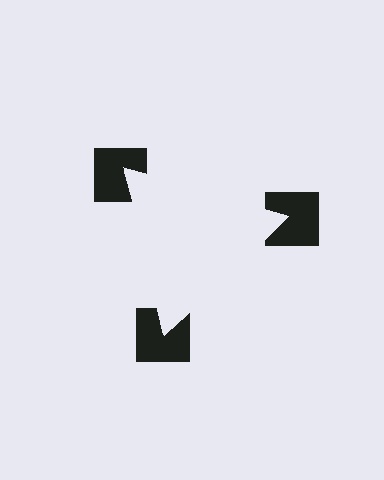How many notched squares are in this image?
There are 3 — one at each vertex of the illusory triangle.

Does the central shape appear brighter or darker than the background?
It typically appears slightly brighter than the background, even though no actual brightness change is drawn.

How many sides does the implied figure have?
3 sides.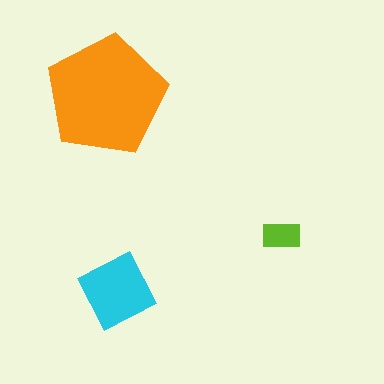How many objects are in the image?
There are 3 objects in the image.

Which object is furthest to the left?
The orange pentagon is leftmost.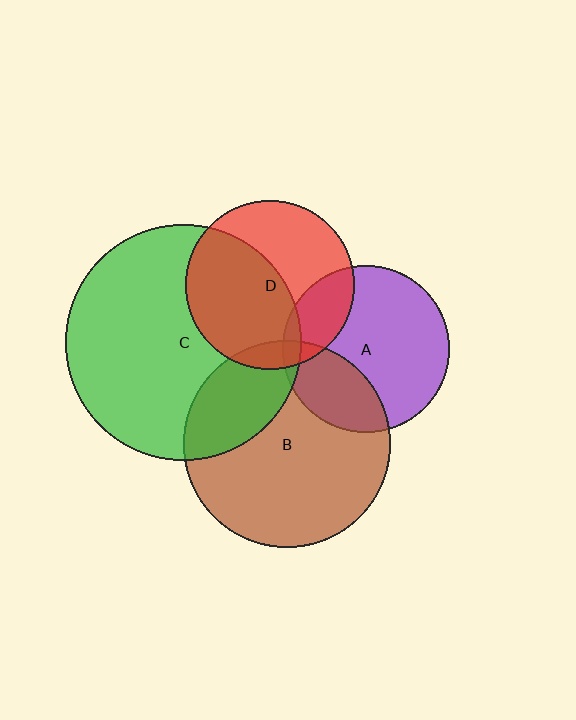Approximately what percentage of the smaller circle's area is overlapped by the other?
Approximately 5%.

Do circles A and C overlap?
Yes.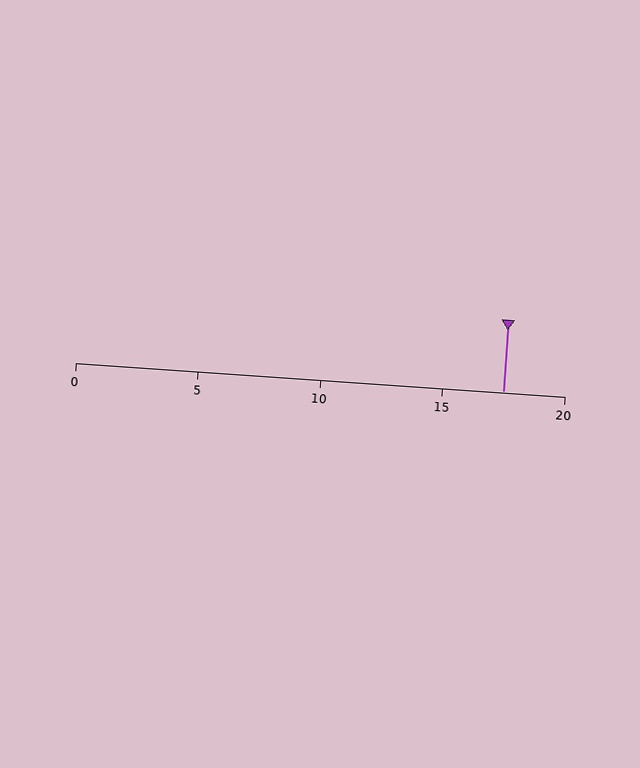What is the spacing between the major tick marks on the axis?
The major ticks are spaced 5 apart.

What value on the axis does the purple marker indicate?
The marker indicates approximately 17.5.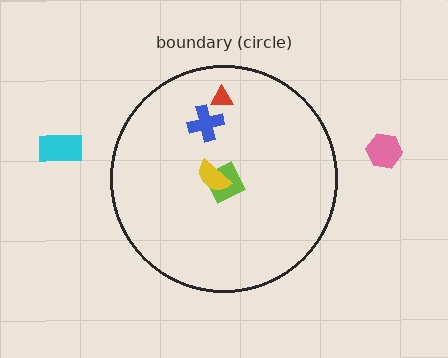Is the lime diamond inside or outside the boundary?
Inside.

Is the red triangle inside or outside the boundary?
Inside.